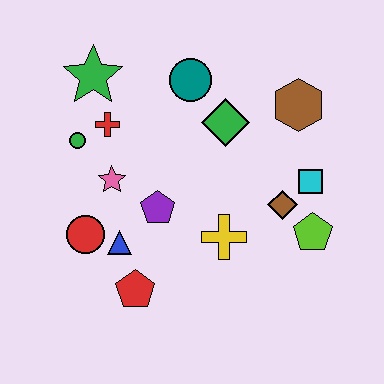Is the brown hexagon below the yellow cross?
No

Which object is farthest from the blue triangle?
The brown hexagon is farthest from the blue triangle.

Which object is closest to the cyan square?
The brown diamond is closest to the cyan square.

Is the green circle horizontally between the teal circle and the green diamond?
No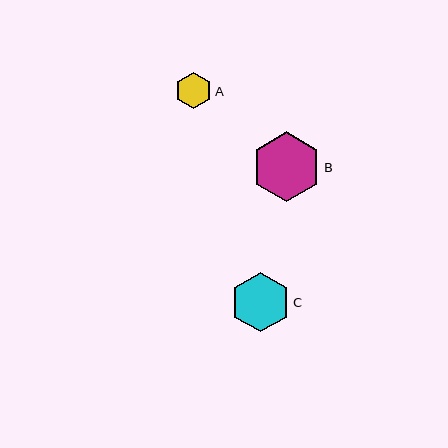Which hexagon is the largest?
Hexagon B is the largest with a size of approximately 70 pixels.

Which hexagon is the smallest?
Hexagon A is the smallest with a size of approximately 36 pixels.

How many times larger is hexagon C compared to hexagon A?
Hexagon C is approximately 1.6 times the size of hexagon A.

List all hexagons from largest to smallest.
From largest to smallest: B, C, A.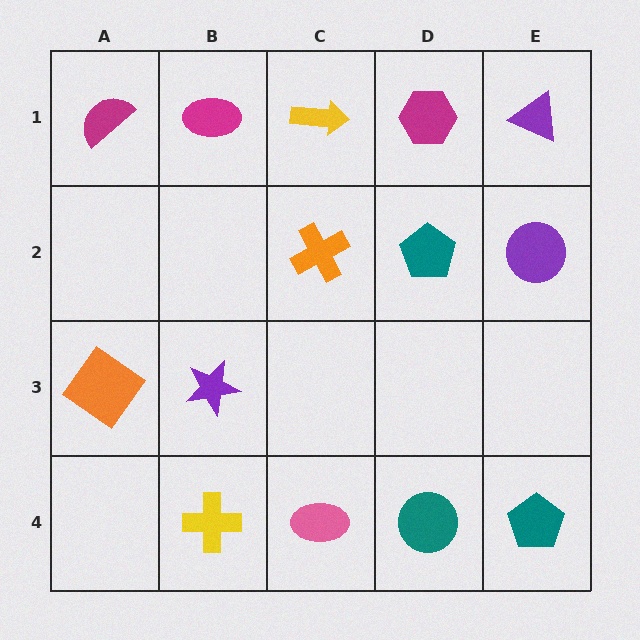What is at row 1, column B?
A magenta ellipse.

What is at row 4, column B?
A yellow cross.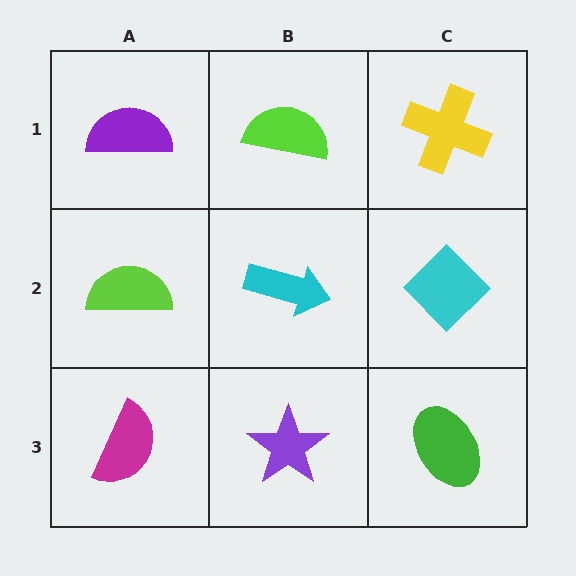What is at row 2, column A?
A lime semicircle.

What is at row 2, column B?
A cyan arrow.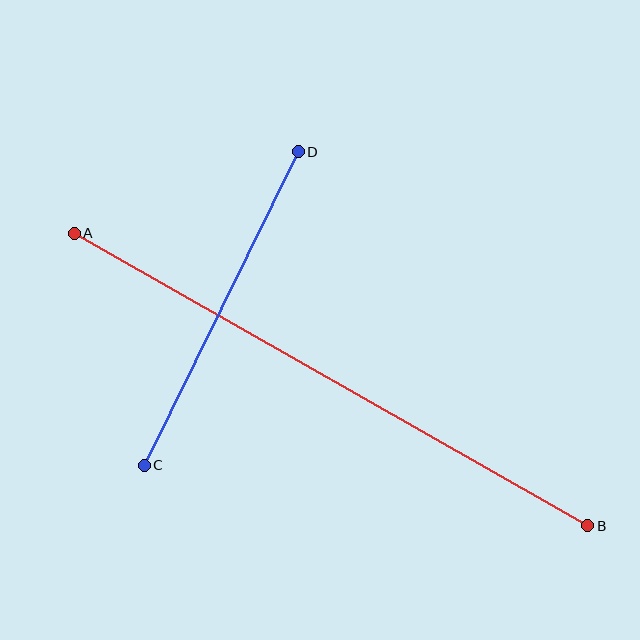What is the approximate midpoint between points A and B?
The midpoint is at approximately (331, 379) pixels.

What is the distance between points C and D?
The distance is approximately 350 pixels.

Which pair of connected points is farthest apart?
Points A and B are farthest apart.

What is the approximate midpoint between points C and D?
The midpoint is at approximately (221, 309) pixels.